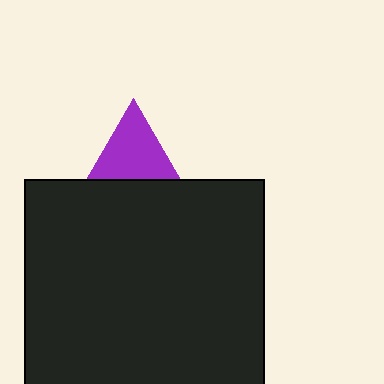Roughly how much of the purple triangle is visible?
About half of it is visible (roughly 55%).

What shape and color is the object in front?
The object in front is a black square.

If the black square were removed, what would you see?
You would see the complete purple triangle.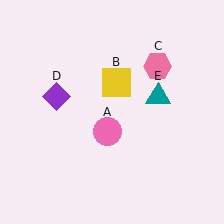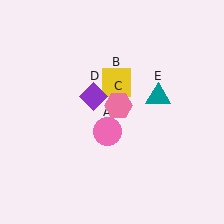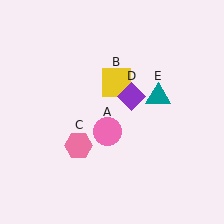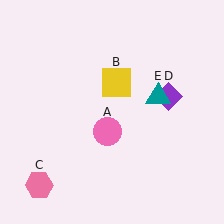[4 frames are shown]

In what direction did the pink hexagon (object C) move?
The pink hexagon (object C) moved down and to the left.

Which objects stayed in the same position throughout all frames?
Pink circle (object A) and yellow square (object B) and teal triangle (object E) remained stationary.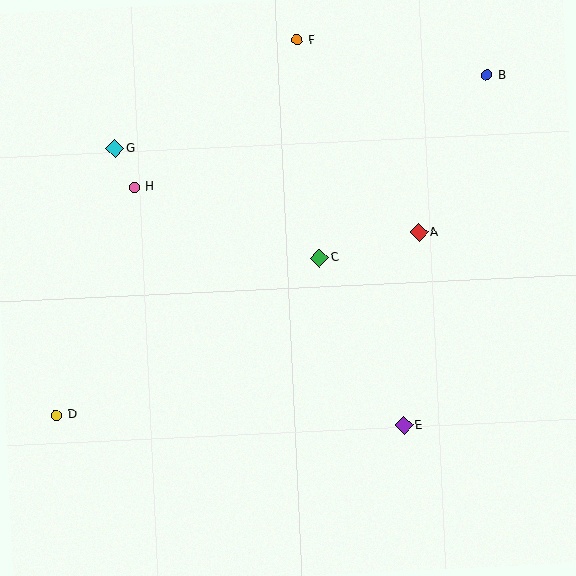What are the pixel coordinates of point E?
Point E is at (404, 426).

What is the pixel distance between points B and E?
The distance between B and E is 360 pixels.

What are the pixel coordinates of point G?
Point G is at (115, 149).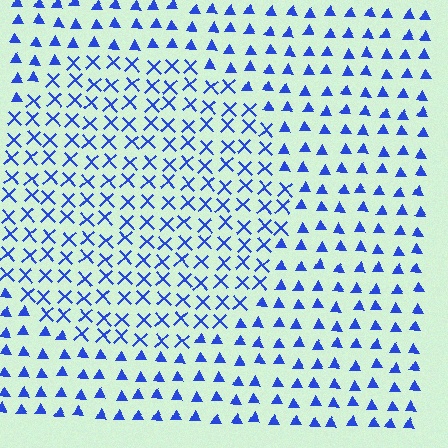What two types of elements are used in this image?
The image uses X marks inside the circle region and triangles outside it.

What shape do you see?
I see a circle.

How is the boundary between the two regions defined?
The boundary is defined by a change in element shape: X marks inside vs. triangles outside. All elements share the same color and spacing.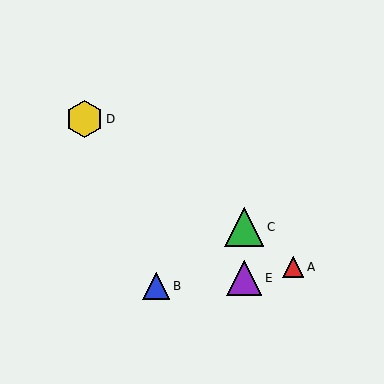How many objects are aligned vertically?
2 objects (C, E) are aligned vertically.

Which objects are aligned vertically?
Objects C, E are aligned vertically.